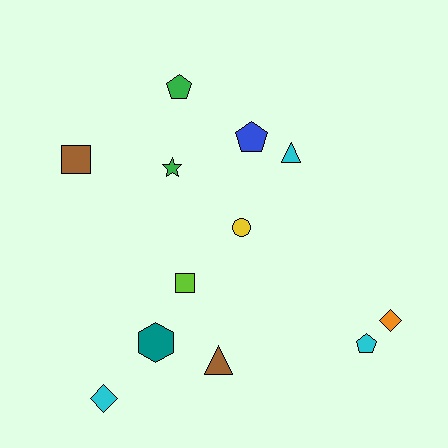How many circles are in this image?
There is 1 circle.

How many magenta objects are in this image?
There are no magenta objects.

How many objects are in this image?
There are 12 objects.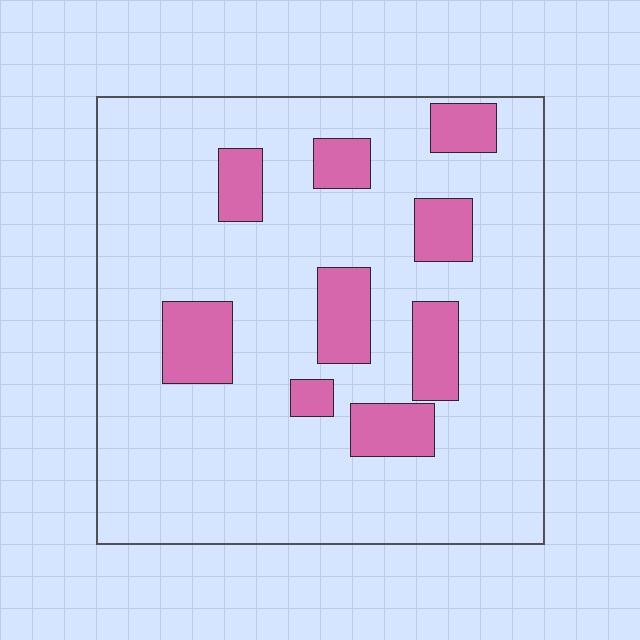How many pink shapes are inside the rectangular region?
9.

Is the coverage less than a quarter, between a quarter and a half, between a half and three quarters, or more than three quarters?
Less than a quarter.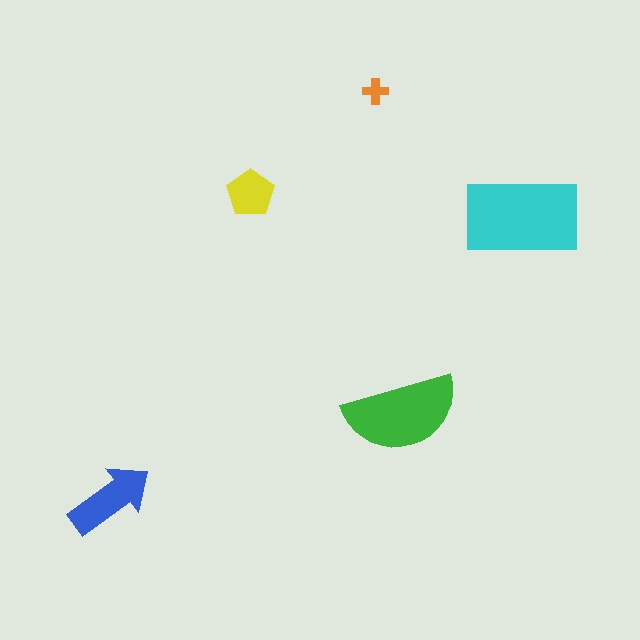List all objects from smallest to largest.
The orange cross, the yellow pentagon, the blue arrow, the green semicircle, the cyan rectangle.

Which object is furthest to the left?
The blue arrow is leftmost.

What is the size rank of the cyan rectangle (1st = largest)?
1st.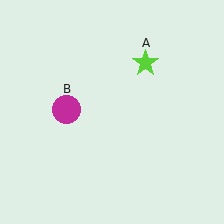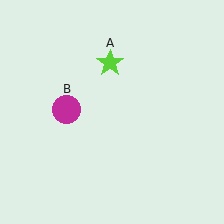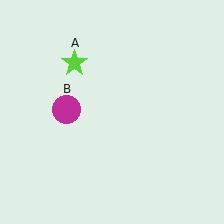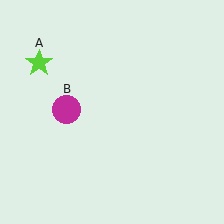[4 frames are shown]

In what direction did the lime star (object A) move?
The lime star (object A) moved left.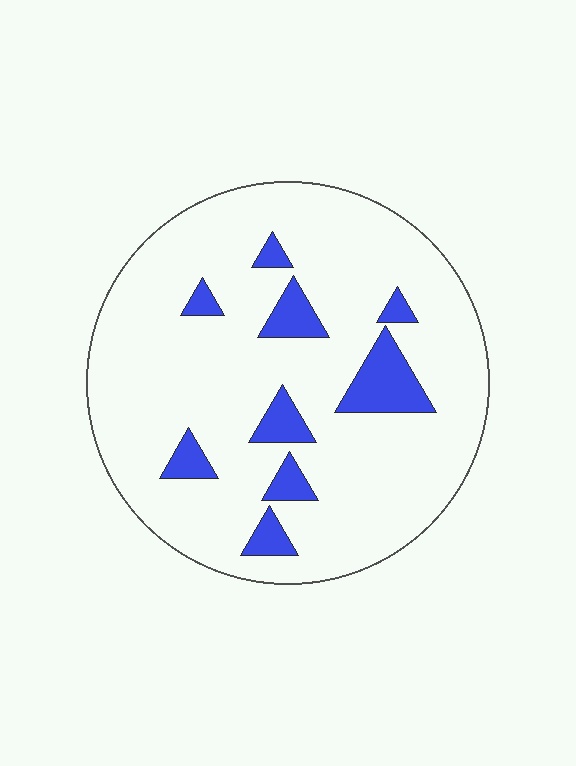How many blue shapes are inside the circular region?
9.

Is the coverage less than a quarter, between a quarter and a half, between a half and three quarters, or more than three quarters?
Less than a quarter.